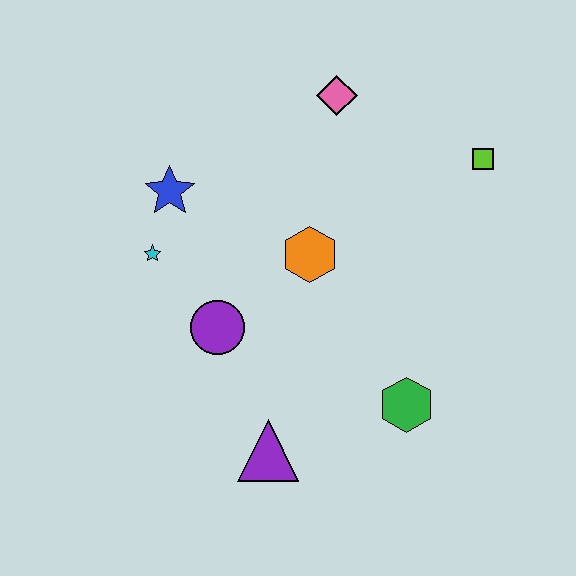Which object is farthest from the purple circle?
The lime square is farthest from the purple circle.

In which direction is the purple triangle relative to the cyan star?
The purple triangle is below the cyan star.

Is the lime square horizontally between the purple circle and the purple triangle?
No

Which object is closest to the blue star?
The cyan star is closest to the blue star.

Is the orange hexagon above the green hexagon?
Yes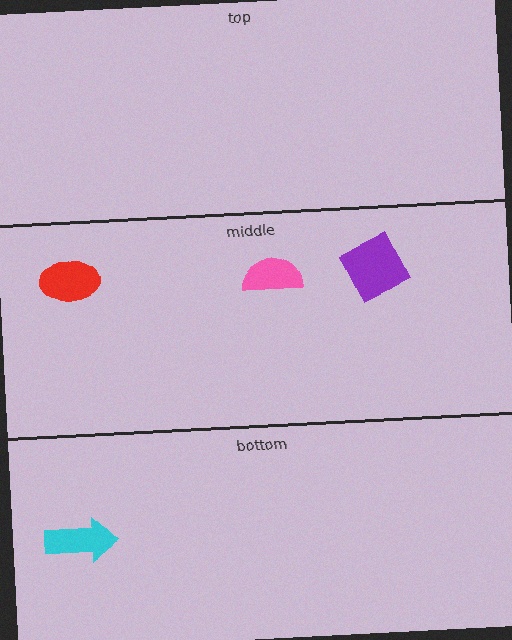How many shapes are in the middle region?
3.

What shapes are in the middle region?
The red ellipse, the purple square, the pink semicircle.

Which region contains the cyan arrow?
The bottom region.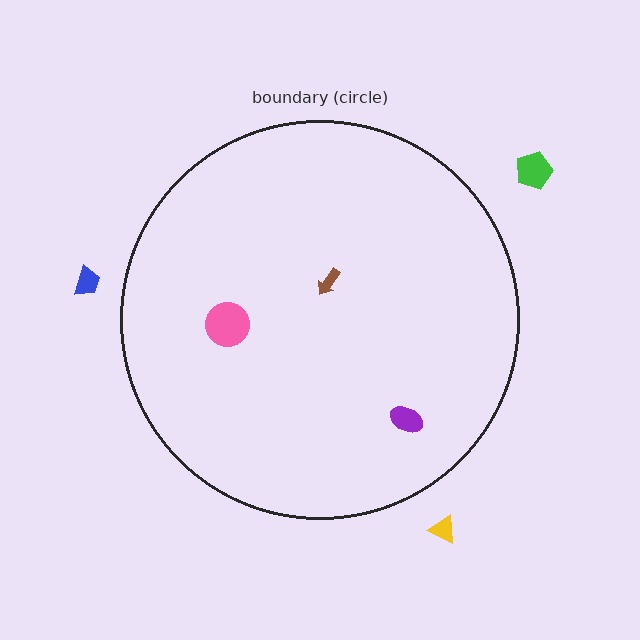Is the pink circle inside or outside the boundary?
Inside.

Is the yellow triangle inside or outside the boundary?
Outside.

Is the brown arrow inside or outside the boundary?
Inside.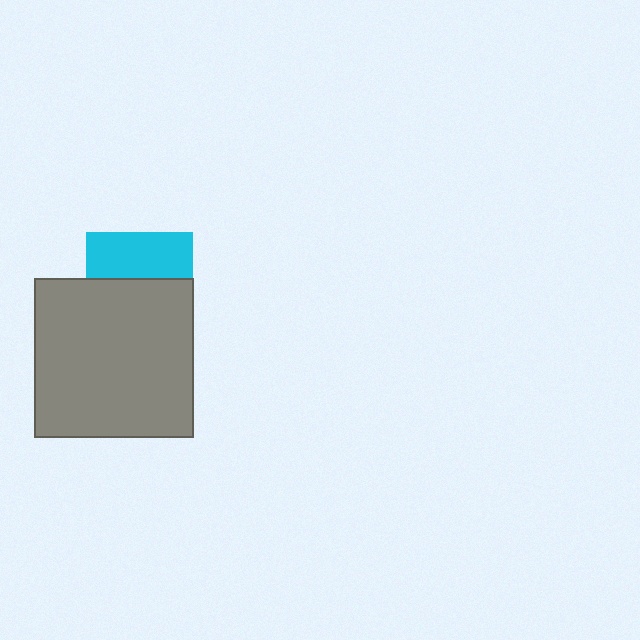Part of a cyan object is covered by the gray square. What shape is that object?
It is a square.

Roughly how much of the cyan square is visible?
A small part of it is visible (roughly 43%).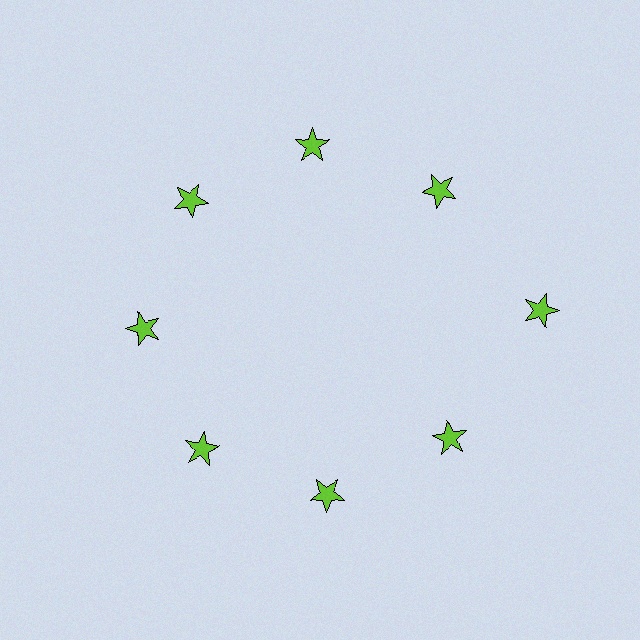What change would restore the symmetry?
The symmetry would be restored by moving it inward, back onto the ring so that all 8 stars sit at equal angles and equal distance from the center.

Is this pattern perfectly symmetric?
No. The 8 lime stars are arranged in a ring, but one element near the 3 o'clock position is pushed outward from the center, breaking the 8-fold rotational symmetry.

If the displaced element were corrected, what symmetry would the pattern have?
It would have 8-fold rotational symmetry — the pattern would map onto itself every 45 degrees.